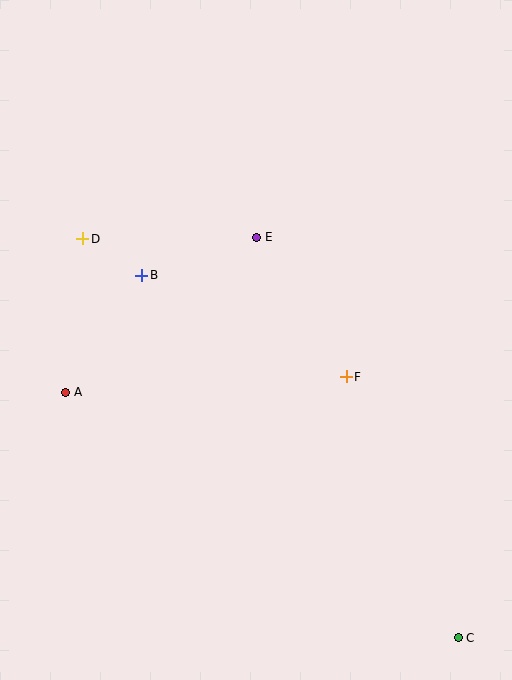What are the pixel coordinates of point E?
Point E is at (257, 237).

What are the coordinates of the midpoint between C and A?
The midpoint between C and A is at (262, 515).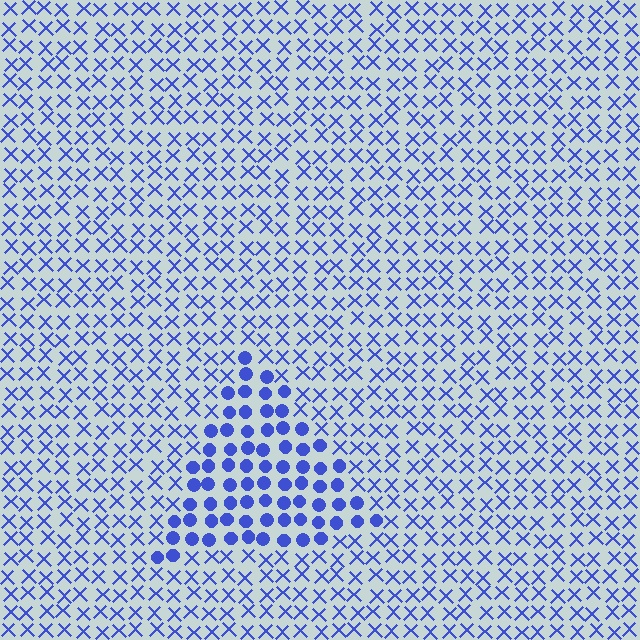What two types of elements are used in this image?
The image uses circles inside the triangle region and X marks outside it.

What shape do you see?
I see a triangle.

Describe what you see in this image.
The image is filled with small blue elements arranged in a uniform grid. A triangle-shaped region contains circles, while the surrounding area contains X marks. The boundary is defined purely by the change in element shape.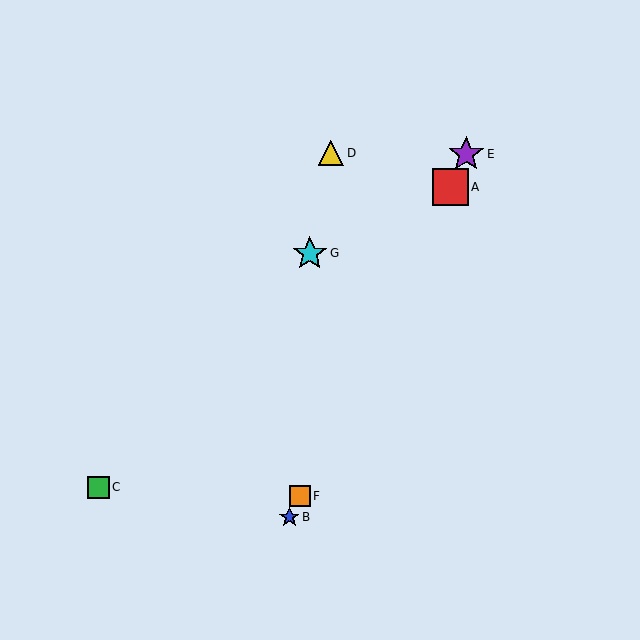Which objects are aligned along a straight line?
Objects A, B, E, F are aligned along a straight line.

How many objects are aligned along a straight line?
4 objects (A, B, E, F) are aligned along a straight line.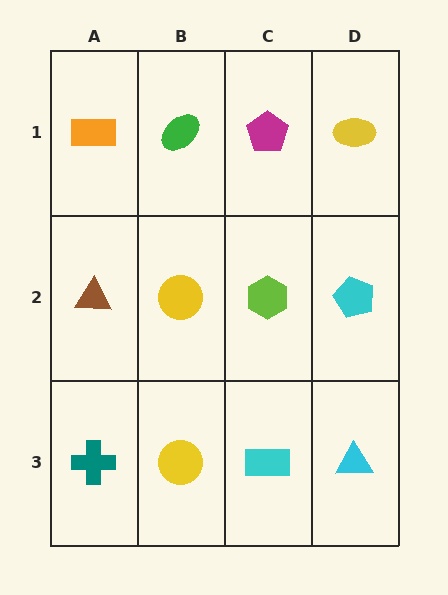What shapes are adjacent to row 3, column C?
A lime hexagon (row 2, column C), a yellow circle (row 3, column B), a cyan triangle (row 3, column D).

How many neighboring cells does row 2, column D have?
3.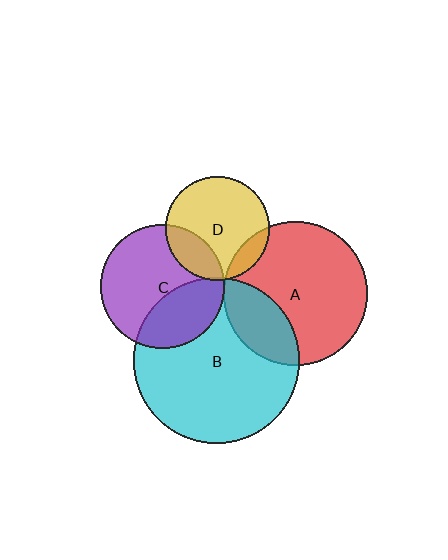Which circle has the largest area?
Circle B (cyan).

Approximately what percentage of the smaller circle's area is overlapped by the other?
Approximately 35%.